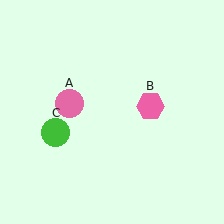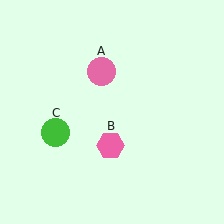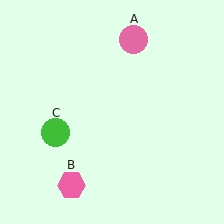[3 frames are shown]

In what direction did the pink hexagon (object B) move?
The pink hexagon (object B) moved down and to the left.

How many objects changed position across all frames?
2 objects changed position: pink circle (object A), pink hexagon (object B).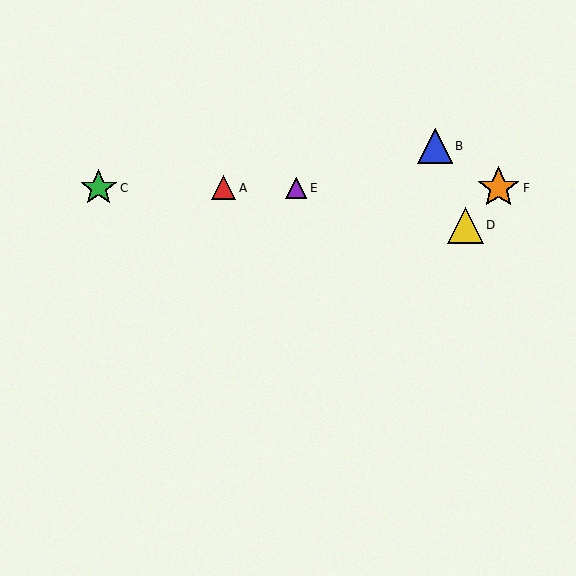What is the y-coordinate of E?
Object E is at y≈188.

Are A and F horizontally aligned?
Yes, both are at y≈188.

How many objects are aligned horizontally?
4 objects (A, C, E, F) are aligned horizontally.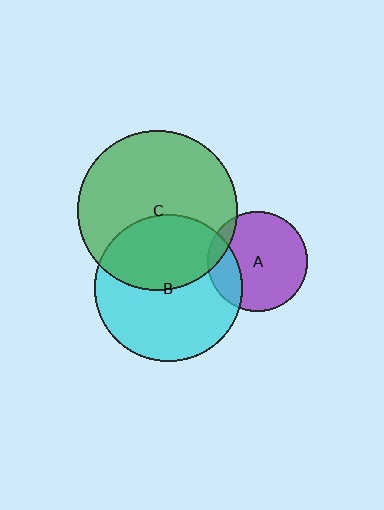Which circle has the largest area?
Circle C (green).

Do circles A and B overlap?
Yes.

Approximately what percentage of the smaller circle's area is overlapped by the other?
Approximately 20%.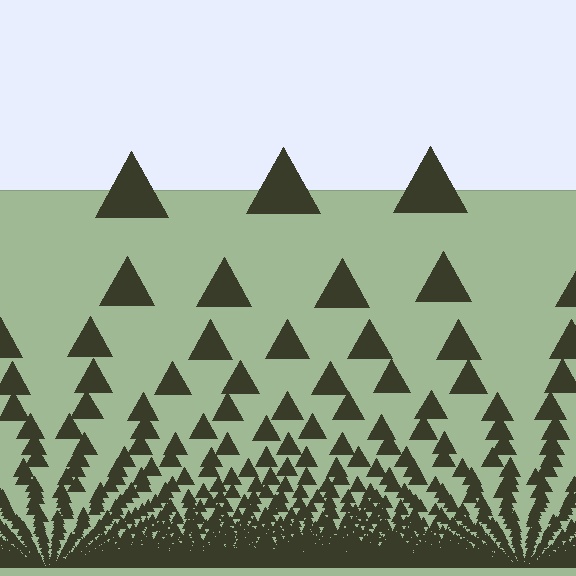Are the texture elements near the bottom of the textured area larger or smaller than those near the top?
Smaller. The gradient is inverted — elements near the bottom are smaller and denser.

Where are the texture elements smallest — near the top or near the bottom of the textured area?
Near the bottom.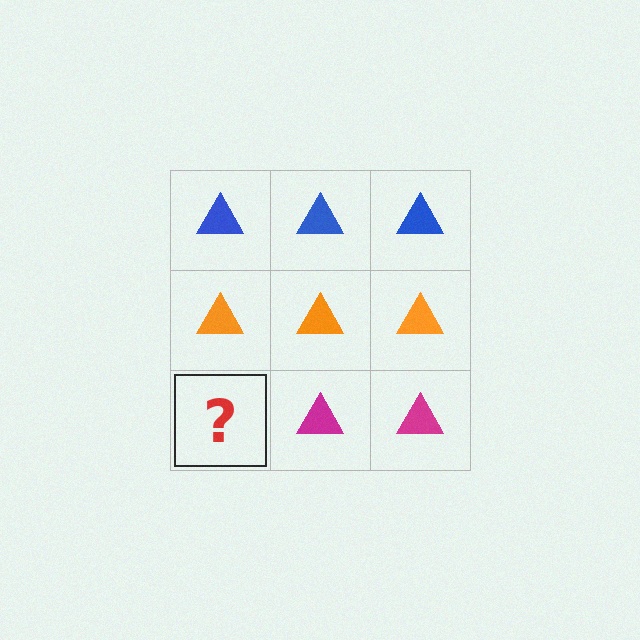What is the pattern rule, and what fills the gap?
The rule is that each row has a consistent color. The gap should be filled with a magenta triangle.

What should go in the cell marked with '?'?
The missing cell should contain a magenta triangle.